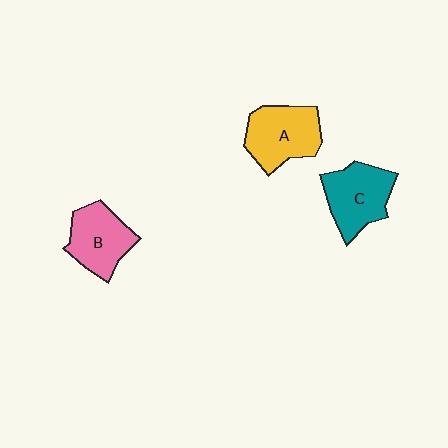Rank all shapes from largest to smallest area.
From largest to smallest: A (yellow), C (teal), B (pink).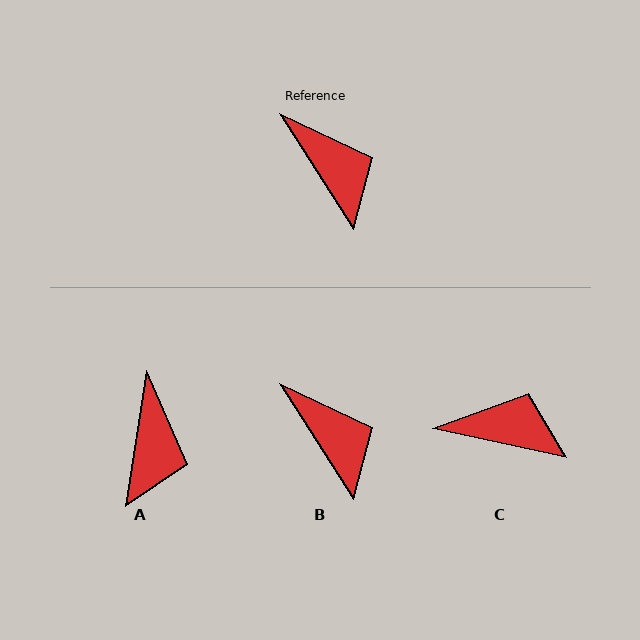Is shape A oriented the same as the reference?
No, it is off by about 41 degrees.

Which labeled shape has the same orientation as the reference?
B.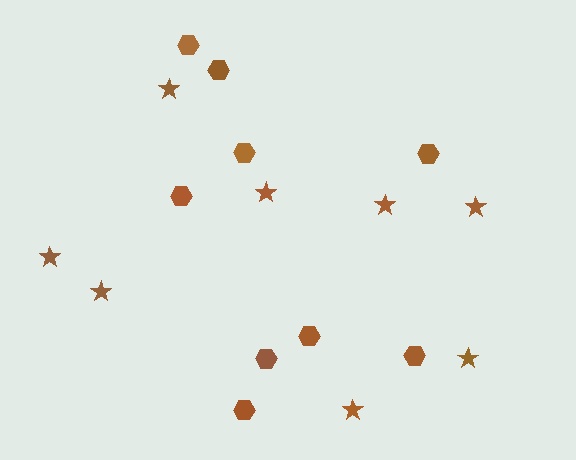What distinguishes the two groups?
There are 2 groups: one group of stars (8) and one group of hexagons (9).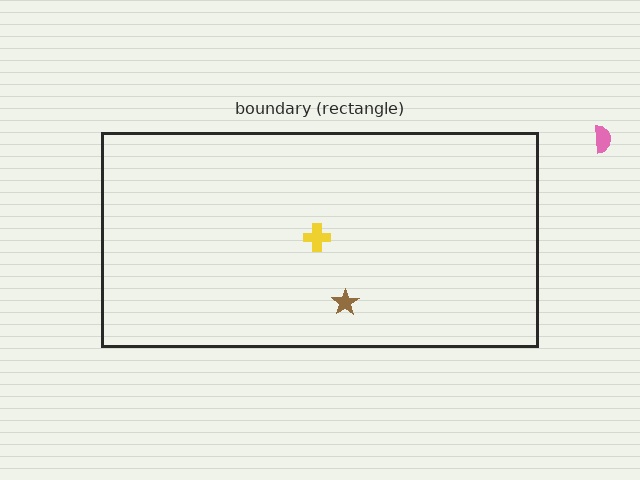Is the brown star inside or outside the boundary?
Inside.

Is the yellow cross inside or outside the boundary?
Inside.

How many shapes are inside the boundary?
2 inside, 1 outside.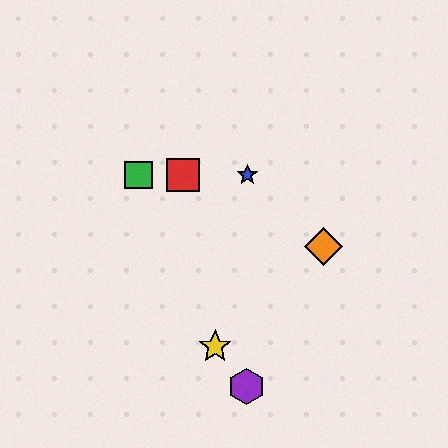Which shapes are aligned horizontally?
The red square, the blue star, the green square are aligned horizontally.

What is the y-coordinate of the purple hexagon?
The purple hexagon is at y≈386.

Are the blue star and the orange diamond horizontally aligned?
No, the blue star is at y≈175 and the orange diamond is at y≈246.